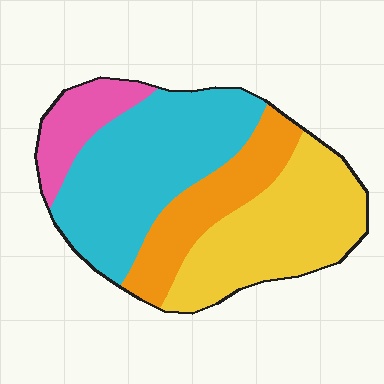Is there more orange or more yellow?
Yellow.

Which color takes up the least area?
Pink, at roughly 10%.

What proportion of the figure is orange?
Orange covers roughly 20% of the figure.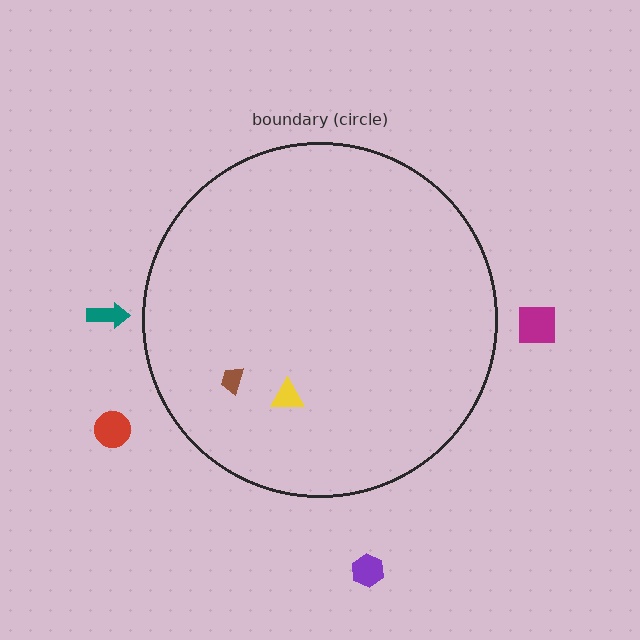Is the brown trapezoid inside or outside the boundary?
Inside.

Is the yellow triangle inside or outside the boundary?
Inside.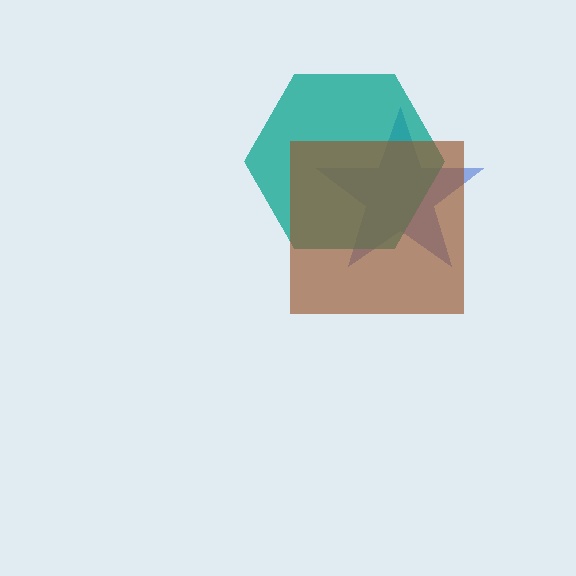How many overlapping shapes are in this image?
There are 3 overlapping shapes in the image.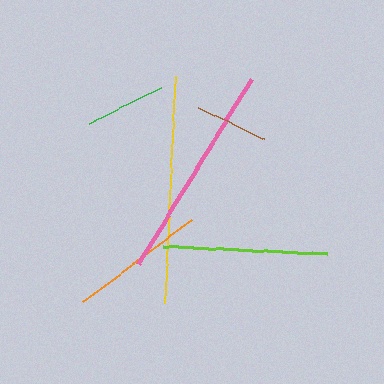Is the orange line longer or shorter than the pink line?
The pink line is longer than the orange line.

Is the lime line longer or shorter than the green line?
The lime line is longer than the green line.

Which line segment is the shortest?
The brown line is the shortest at approximately 73 pixels.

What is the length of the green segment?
The green segment is approximately 81 pixels long.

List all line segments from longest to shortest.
From longest to shortest: yellow, pink, lime, orange, green, brown.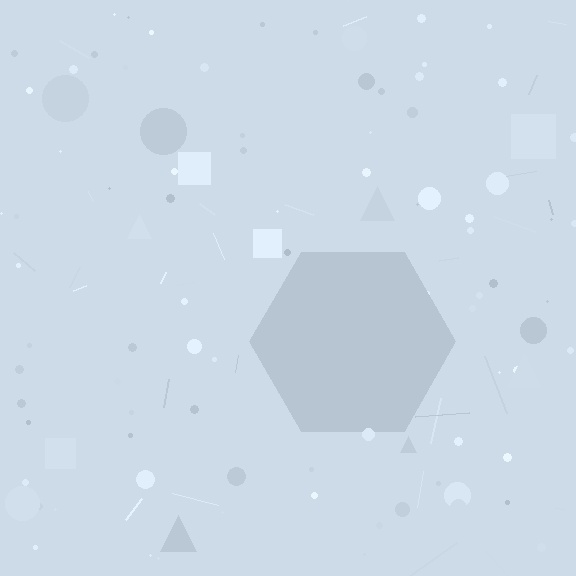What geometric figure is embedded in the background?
A hexagon is embedded in the background.